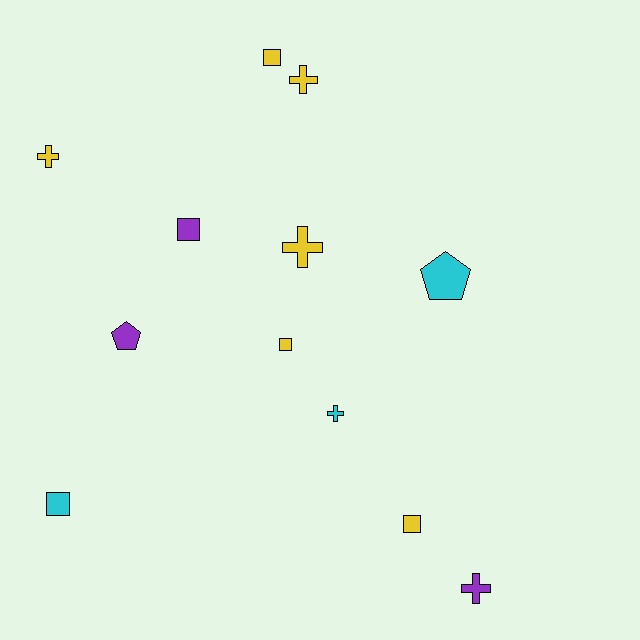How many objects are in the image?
There are 12 objects.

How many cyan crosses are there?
There is 1 cyan cross.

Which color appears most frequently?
Yellow, with 6 objects.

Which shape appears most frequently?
Cross, with 5 objects.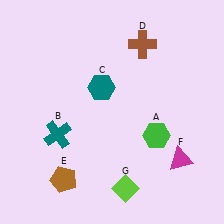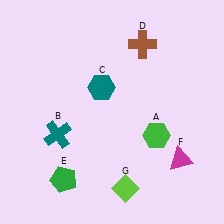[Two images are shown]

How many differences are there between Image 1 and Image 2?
There is 1 difference between the two images.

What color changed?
The pentagon (E) changed from brown in Image 1 to green in Image 2.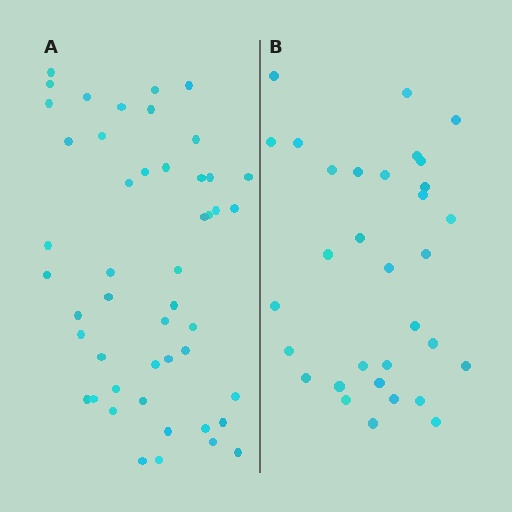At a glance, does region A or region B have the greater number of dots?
Region A (the left region) has more dots.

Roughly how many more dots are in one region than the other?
Region A has approximately 15 more dots than region B.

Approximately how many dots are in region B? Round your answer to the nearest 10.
About 30 dots. (The exact count is 32, which rounds to 30.)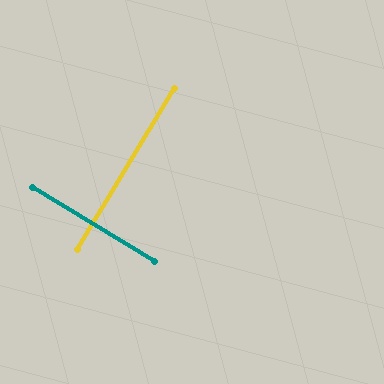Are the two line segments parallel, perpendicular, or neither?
Perpendicular — they meet at approximately 90°.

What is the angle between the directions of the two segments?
Approximately 90 degrees.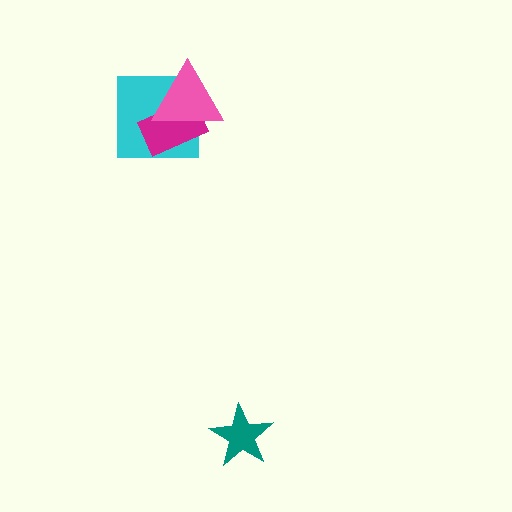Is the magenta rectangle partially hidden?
Yes, it is partially covered by another shape.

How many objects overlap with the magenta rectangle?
2 objects overlap with the magenta rectangle.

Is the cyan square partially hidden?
Yes, it is partially covered by another shape.